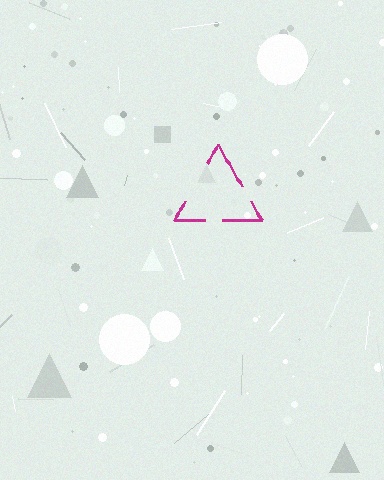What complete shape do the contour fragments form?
The contour fragments form a triangle.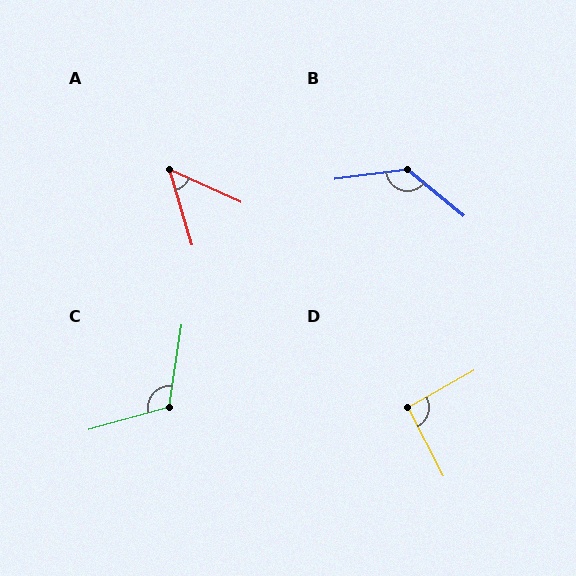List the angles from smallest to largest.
A (49°), D (92°), C (114°), B (134°).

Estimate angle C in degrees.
Approximately 114 degrees.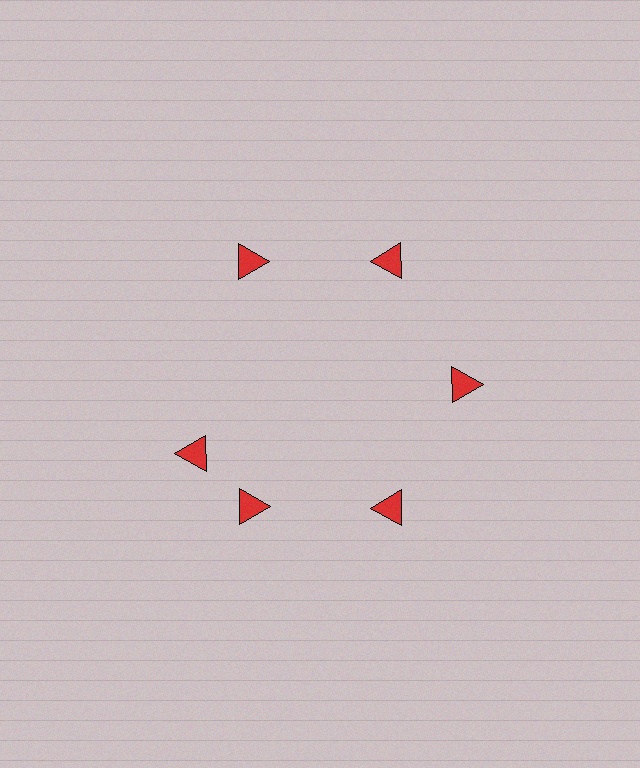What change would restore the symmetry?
The symmetry would be restored by rotating it back into even spacing with its neighbors so that all 6 triangles sit at equal angles and equal distance from the center.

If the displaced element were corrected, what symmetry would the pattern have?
It would have 6-fold rotational symmetry — the pattern would map onto itself every 60 degrees.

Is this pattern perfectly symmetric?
No. The 6 red triangles are arranged in a ring, but one element near the 9 o'clock position is rotated out of alignment along the ring, breaking the 6-fold rotational symmetry.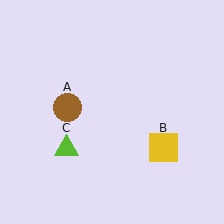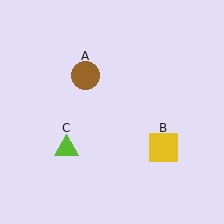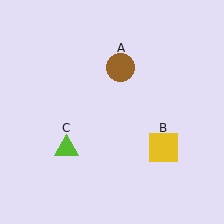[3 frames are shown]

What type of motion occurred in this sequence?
The brown circle (object A) rotated clockwise around the center of the scene.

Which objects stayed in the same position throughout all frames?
Yellow square (object B) and lime triangle (object C) remained stationary.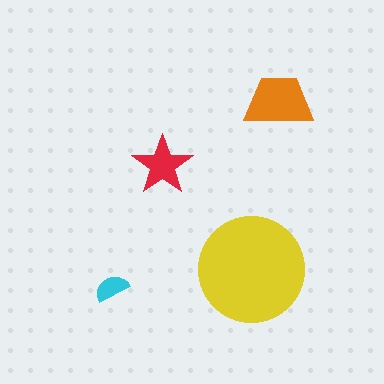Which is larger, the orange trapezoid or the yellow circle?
The yellow circle.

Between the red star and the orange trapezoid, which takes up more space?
The orange trapezoid.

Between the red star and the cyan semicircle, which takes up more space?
The red star.